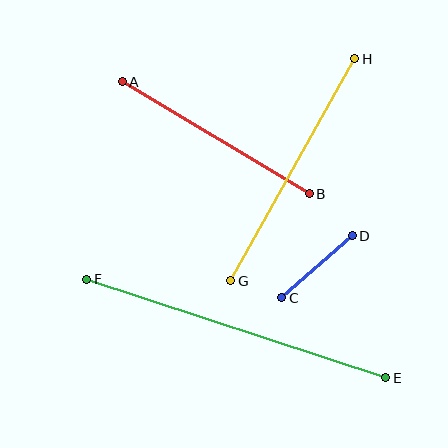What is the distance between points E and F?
The distance is approximately 315 pixels.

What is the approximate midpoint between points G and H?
The midpoint is at approximately (293, 170) pixels.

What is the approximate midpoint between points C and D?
The midpoint is at approximately (317, 267) pixels.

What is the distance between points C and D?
The distance is approximately 94 pixels.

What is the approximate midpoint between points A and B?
The midpoint is at approximately (216, 138) pixels.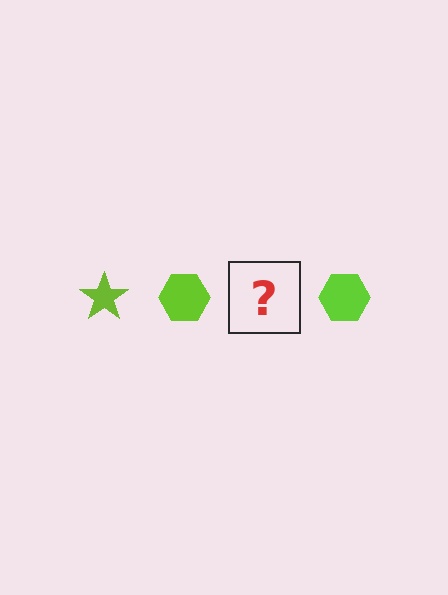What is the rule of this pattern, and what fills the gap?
The rule is that the pattern cycles through star, hexagon shapes in lime. The gap should be filled with a lime star.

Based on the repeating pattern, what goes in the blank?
The blank should be a lime star.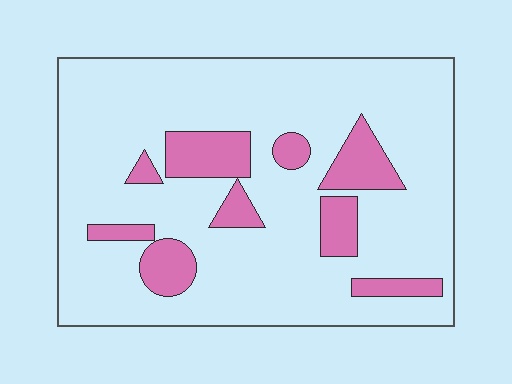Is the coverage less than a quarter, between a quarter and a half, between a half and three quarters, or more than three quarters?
Less than a quarter.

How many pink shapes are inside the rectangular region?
9.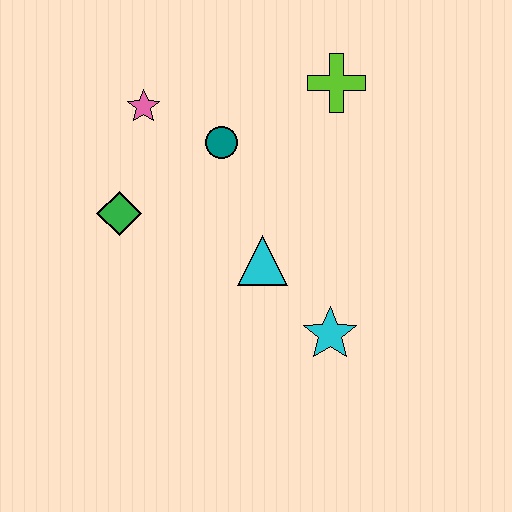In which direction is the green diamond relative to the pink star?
The green diamond is below the pink star.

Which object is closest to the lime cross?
The teal circle is closest to the lime cross.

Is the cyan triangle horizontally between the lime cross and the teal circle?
Yes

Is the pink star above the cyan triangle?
Yes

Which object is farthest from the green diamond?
The lime cross is farthest from the green diamond.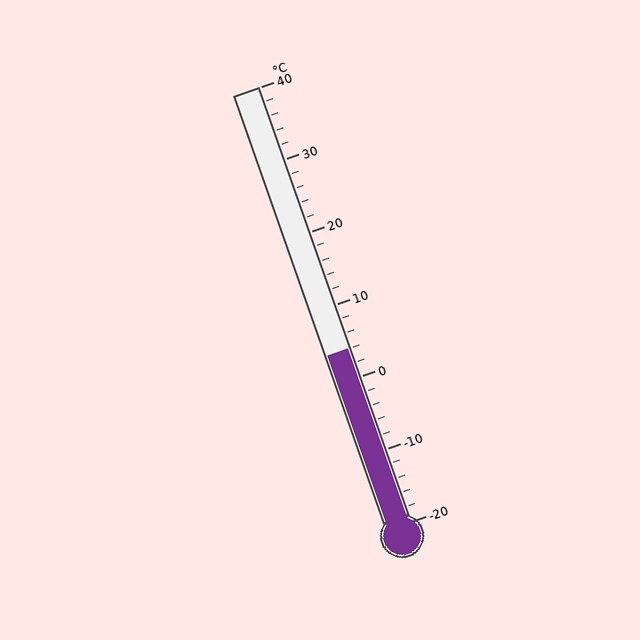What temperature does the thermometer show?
The thermometer shows approximately 4°C.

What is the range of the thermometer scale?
The thermometer scale ranges from -20°C to 40°C.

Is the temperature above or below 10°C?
The temperature is below 10°C.